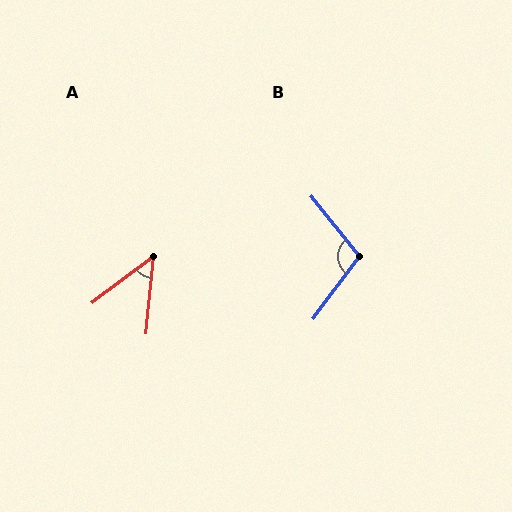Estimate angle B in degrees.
Approximately 105 degrees.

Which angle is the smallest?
A, at approximately 47 degrees.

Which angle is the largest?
B, at approximately 105 degrees.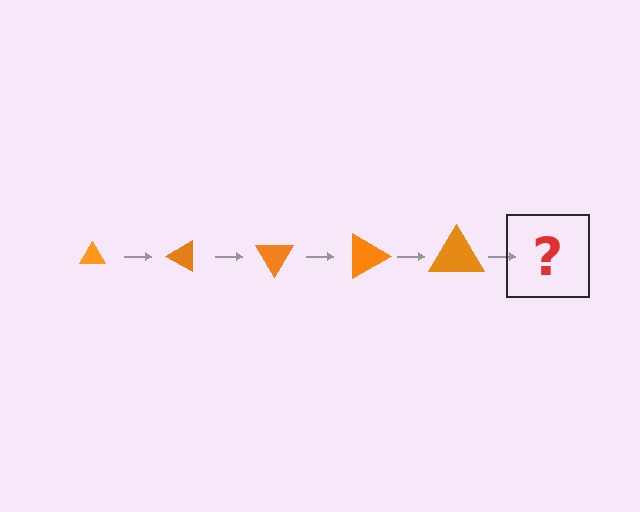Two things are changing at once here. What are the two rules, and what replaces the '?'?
The two rules are that the triangle grows larger each step and it rotates 30 degrees each step. The '?' should be a triangle, larger than the previous one and rotated 150 degrees from the start.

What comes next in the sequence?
The next element should be a triangle, larger than the previous one and rotated 150 degrees from the start.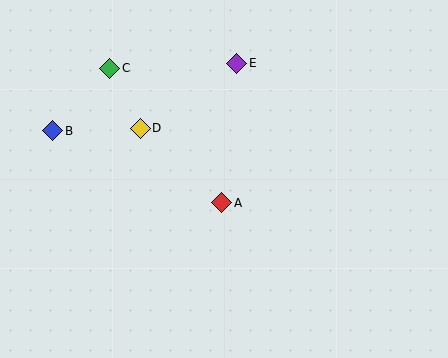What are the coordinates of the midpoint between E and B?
The midpoint between E and B is at (145, 97).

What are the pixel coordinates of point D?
Point D is at (140, 128).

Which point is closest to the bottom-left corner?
Point B is closest to the bottom-left corner.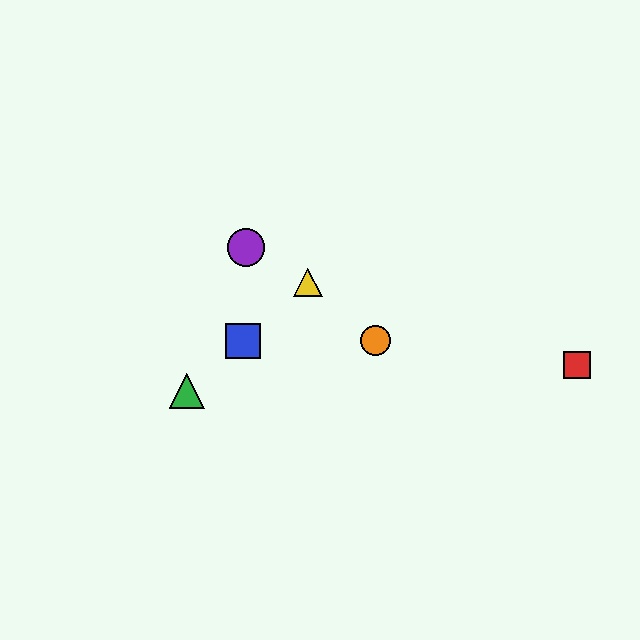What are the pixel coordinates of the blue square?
The blue square is at (243, 341).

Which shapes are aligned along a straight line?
The blue square, the green triangle, the yellow triangle are aligned along a straight line.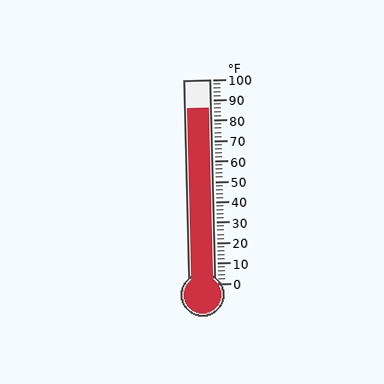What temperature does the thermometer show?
The thermometer shows approximately 86°F.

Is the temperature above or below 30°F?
The temperature is above 30°F.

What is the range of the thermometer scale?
The thermometer scale ranges from 0°F to 100°F.